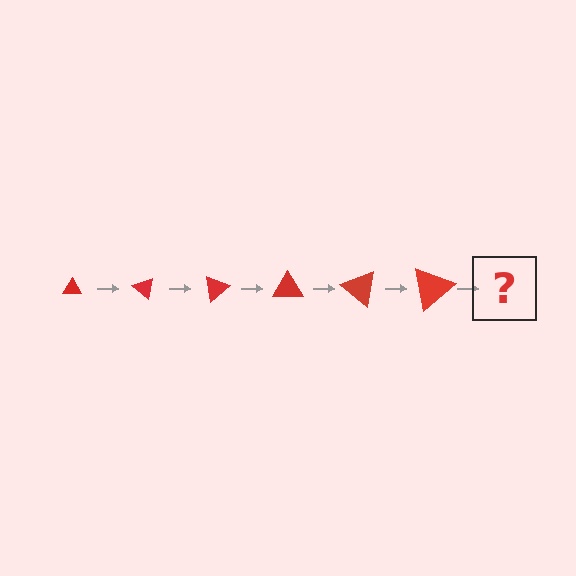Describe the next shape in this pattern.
It should be a triangle, larger than the previous one and rotated 240 degrees from the start.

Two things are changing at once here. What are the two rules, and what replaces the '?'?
The two rules are that the triangle grows larger each step and it rotates 40 degrees each step. The '?' should be a triangle, larger than the previous one and rotated 240 degrees from the start.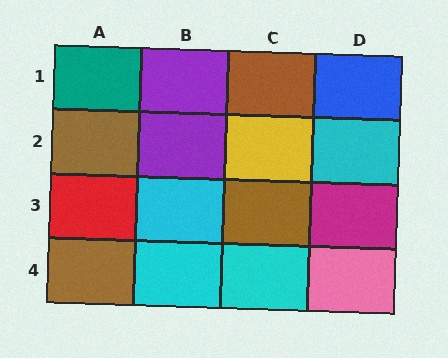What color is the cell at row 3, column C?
Brown.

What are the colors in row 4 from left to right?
Brown, cyan, cyan, pink.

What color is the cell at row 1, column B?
Purple.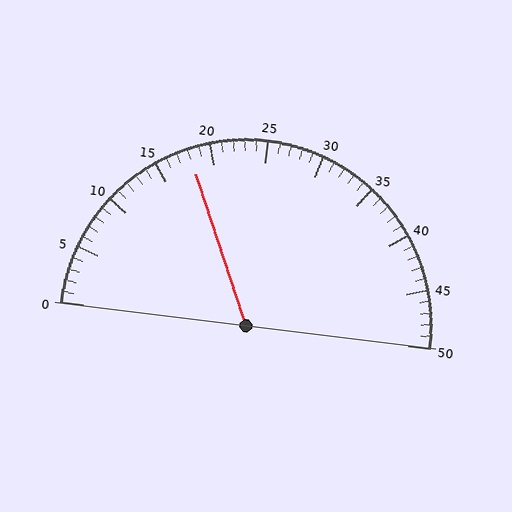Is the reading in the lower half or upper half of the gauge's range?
The reading is in the lower half of the range (0 to 50).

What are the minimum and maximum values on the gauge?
The gauge ranges from 0 to 50.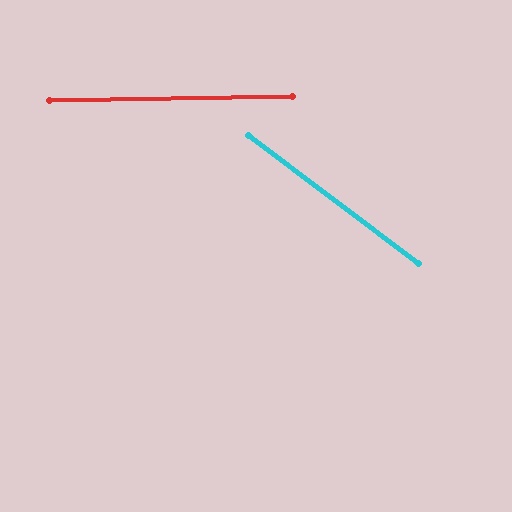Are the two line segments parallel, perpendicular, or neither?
Neither parallel nor perpendicular — they differ by about 38°.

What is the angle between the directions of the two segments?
Approximately 38 degrees.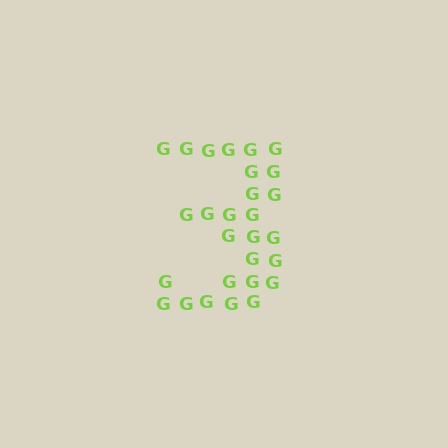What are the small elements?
The small elements are letter G's.